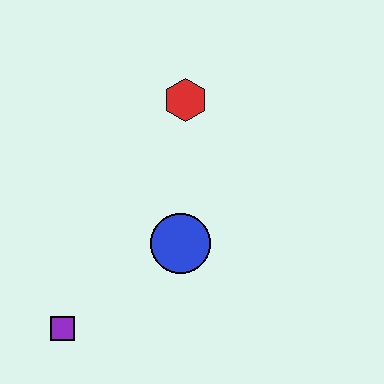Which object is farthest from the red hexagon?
The purple square is farthest from the red hexagon.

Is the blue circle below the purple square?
No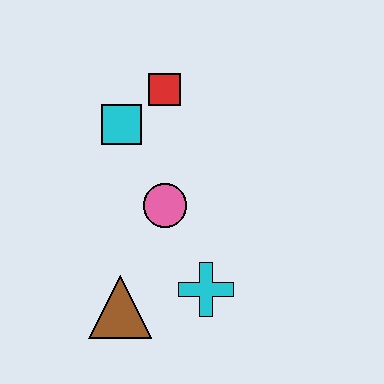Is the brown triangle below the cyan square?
Yes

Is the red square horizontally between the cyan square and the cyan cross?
Yes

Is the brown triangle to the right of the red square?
No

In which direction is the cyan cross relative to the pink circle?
The cyan cross is below the pink circle.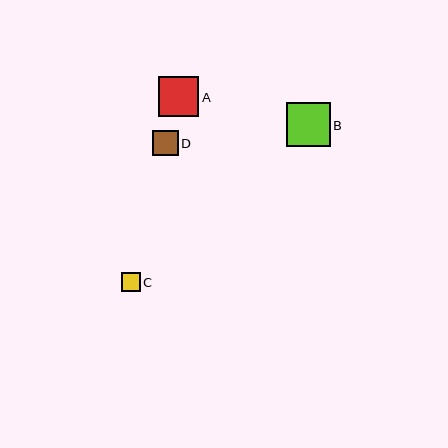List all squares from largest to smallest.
From largest to smallest: B, A, D, C.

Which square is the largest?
Square B is the largest with a size of approximately 44 pixels.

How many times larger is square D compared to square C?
Square D is approximately 1.3 times the size of square C.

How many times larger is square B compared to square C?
Square B is approximately 2.3 times the size of square C.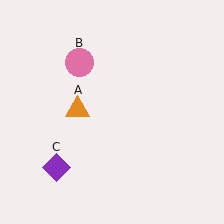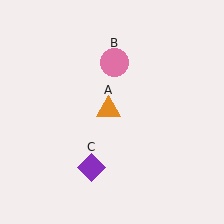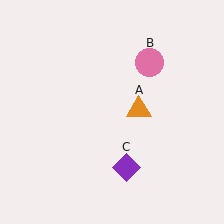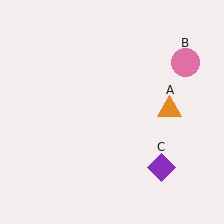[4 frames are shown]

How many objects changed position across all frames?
3 objects changed position: orange triangle (object A), pink circle (object B), purple diamond (object C).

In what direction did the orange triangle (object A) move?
The orange triangle (object A) moved right.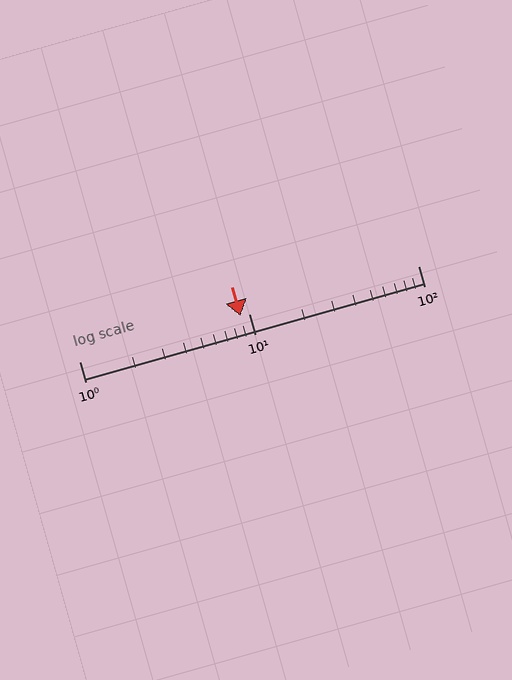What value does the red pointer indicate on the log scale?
The pointer indicates approximately 9.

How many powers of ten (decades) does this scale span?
The scale spans 2 decades, from 1 to 100.